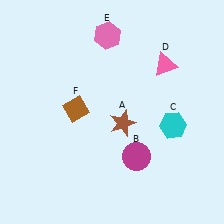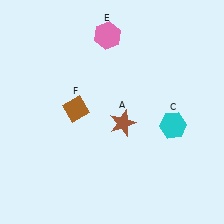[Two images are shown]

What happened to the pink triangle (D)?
The pink triangle (D) was removed in Image 2. It was in the top-right area of Image 1.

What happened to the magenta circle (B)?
The magenta circle (B) was removed in Image 2. It was in the bottom-right area of Image 1.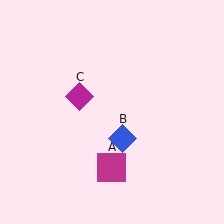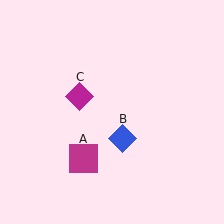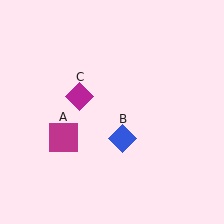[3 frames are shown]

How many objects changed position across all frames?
1 object changed position: magenta square (object A).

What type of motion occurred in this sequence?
The magenta square (object A) rotated clockwise around the center of the scene.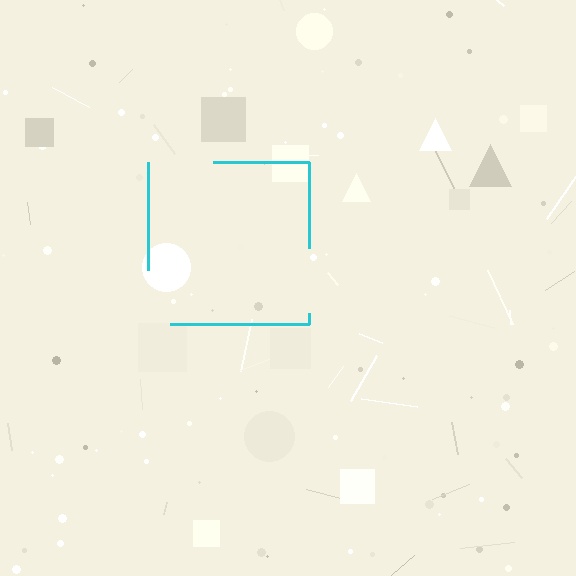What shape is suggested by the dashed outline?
The dashed outline suggests a square.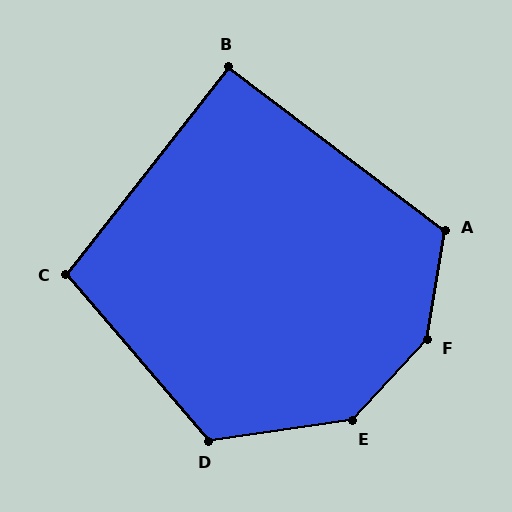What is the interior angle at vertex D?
Approximately 123 degrees (obtuse).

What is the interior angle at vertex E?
Approximately 141 degrees (obtuse).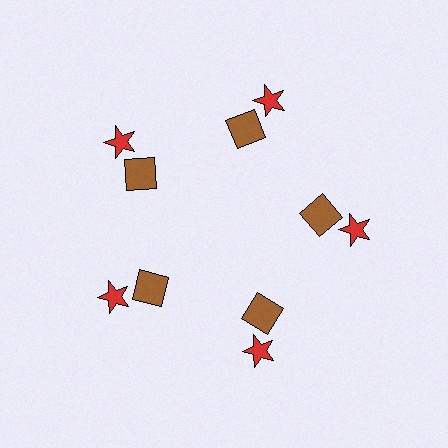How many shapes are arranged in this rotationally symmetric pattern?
There are 10 shapes, arranged in 5 groups of 2.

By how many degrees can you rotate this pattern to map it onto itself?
The pattern maps onto itself every 72 degrees of rotation.